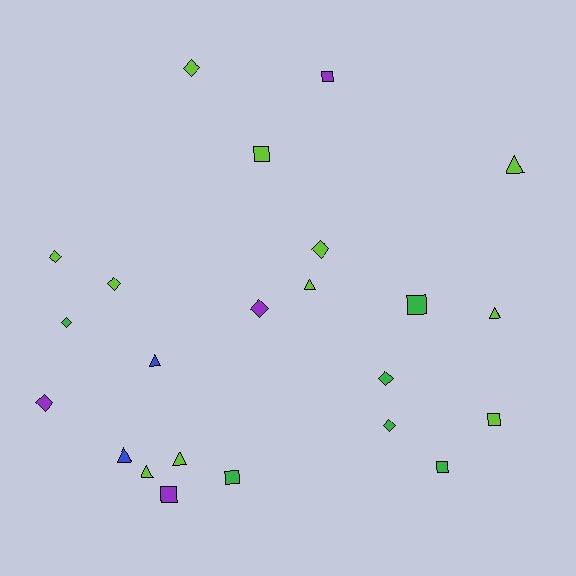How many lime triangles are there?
There are 5 lime triangles.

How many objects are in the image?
There are 23 objects.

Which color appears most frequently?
Lime, with 11 objects.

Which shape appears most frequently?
Diamond, with 9 objects.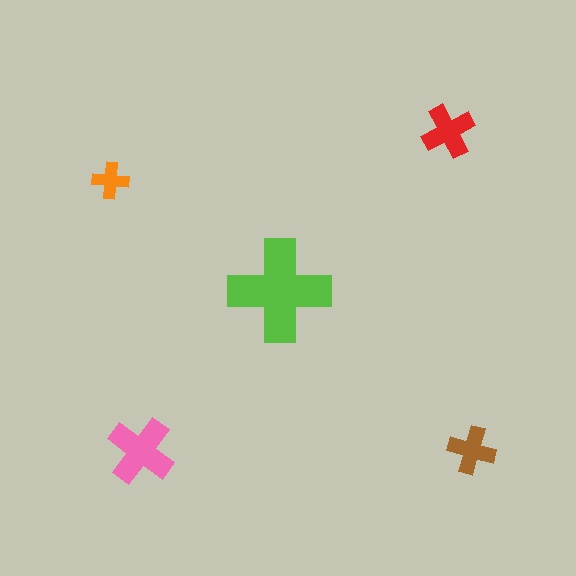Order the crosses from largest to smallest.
the lime one, the pink one, the red one, the brown one, the orange one.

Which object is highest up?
The red cross is topmost.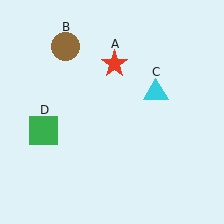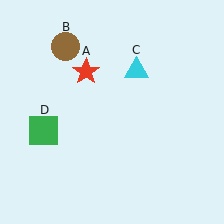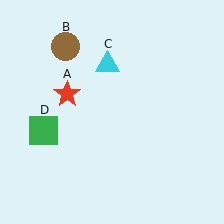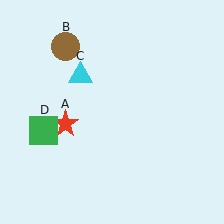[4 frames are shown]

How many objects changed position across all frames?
2 objects changed position: red star (object A), cyan triangle (object C).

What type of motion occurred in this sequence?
The red star (object A), cyan triangle (object C) rotated counterclockwise around the center of the scene.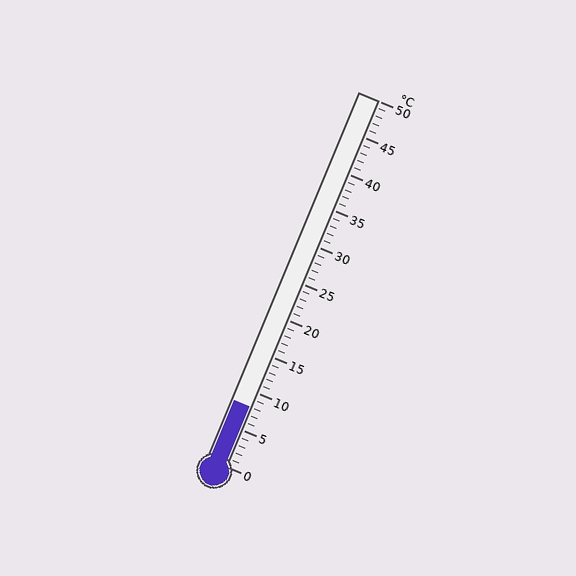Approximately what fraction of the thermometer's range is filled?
The thermometer is filled to approximately 15% of its range.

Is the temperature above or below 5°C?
The temperature is above 5°C.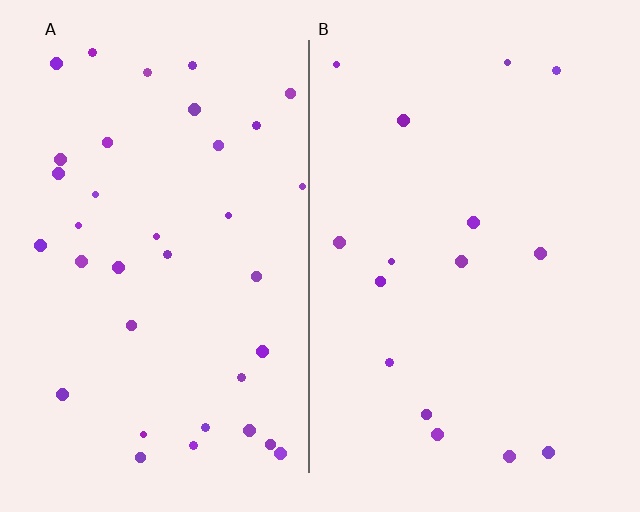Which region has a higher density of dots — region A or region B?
A (the left).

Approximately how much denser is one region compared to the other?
Approximately 2.3× — region A over region B.